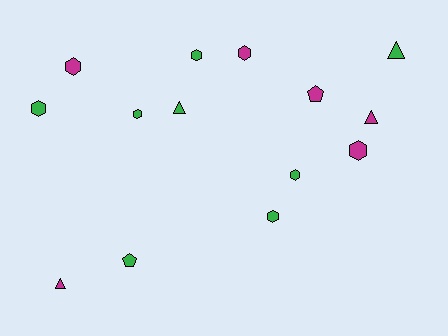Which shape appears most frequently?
Hexagon, with 8 objects.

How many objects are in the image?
There are 14 objects.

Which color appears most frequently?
Green, with 8 objects.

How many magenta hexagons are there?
There are 3 magenta hexagons.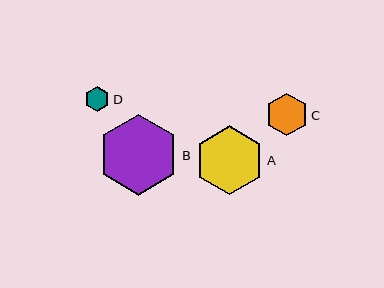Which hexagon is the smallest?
Hexagon D is the smallest with a size of approximately 25 pixels.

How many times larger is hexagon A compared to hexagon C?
Hexagon A is approximately 1.6 times the size of hexagon C.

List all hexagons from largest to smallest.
From largest to smallest: B, A, C, D.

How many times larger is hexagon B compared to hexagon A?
Hexagon B is approximately 1.2 times the size of hexagon A.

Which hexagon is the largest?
Hexagon B is the largest with a size of approximately 81 pixels.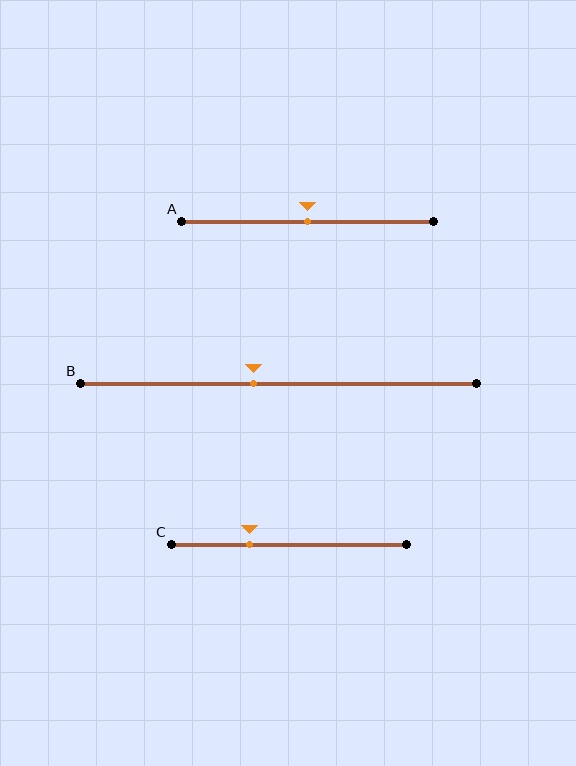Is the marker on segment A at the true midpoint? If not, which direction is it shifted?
Yes, the marker on segment A is at the true midpoint.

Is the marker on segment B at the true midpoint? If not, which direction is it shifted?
No, the marker on segment B is shifted to the left by about 6% of the segment length.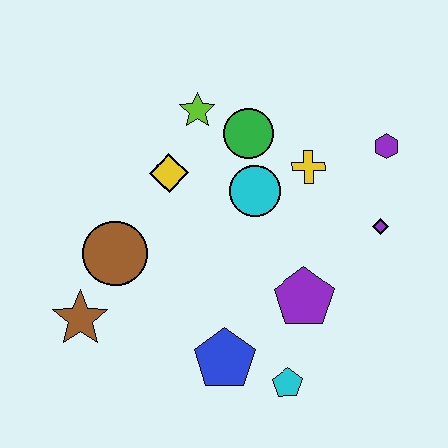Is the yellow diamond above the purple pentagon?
Yes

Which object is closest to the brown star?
The brown circle is closest to the brown star.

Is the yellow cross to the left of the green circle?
No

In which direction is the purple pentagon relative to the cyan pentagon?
The purple pentagon is above the cyan pentagon.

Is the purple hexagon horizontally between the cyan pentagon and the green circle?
No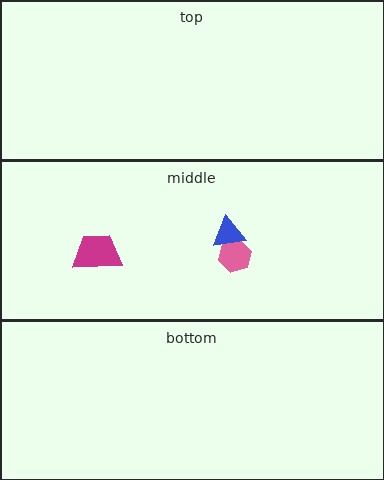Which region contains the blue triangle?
The middle region.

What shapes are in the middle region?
The magenta trapezoid, the pink hexagon, the blue triangle.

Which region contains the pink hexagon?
The middle region.